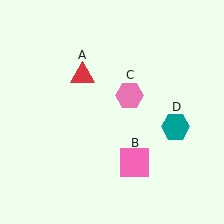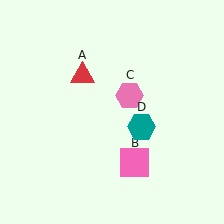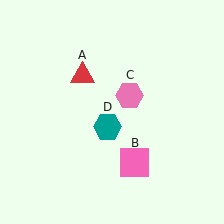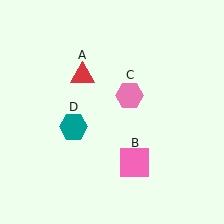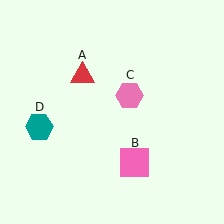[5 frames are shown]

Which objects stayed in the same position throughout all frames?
Red triangle (object A) and pink square (object B) and pink hexagon (object C) remained stationary.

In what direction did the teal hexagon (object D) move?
The teal hexagon (object D) moved left.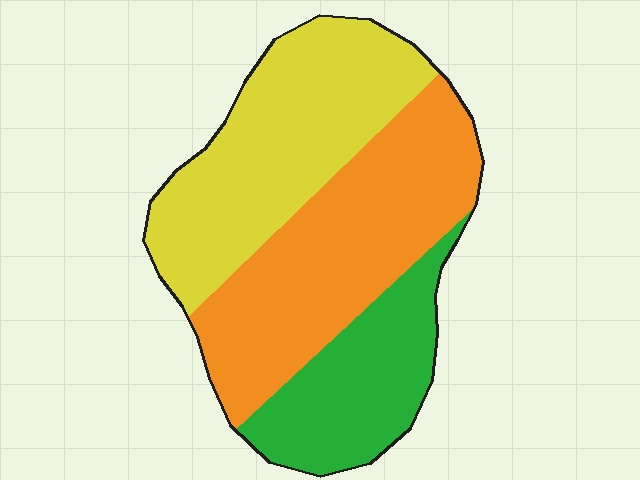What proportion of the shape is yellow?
Yellow takes up about three eighths (3/8) of the shape.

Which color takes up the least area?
Green, at roughly 25%.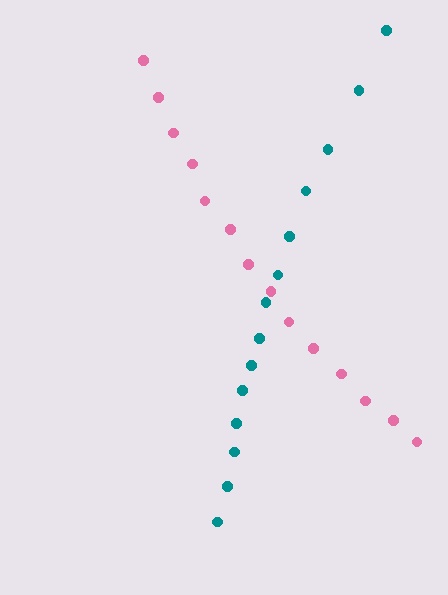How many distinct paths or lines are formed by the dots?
There are 2 distinct paths.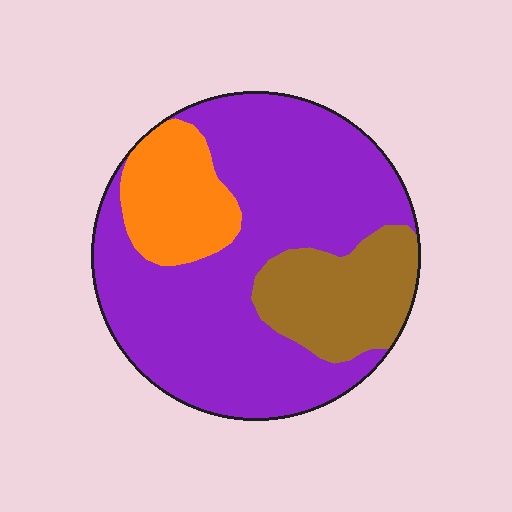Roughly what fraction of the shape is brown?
Brown takes up between a sixth and a third of the shape.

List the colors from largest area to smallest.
From largest to smallest: purple, brown, orange.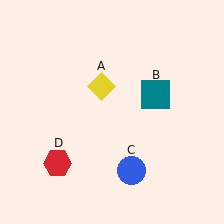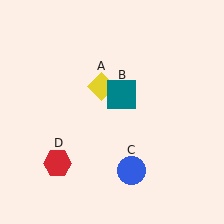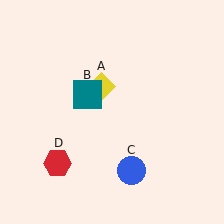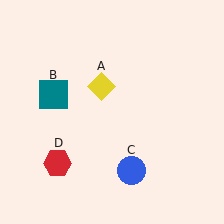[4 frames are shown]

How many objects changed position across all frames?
1 object changed position: teal square (object B).